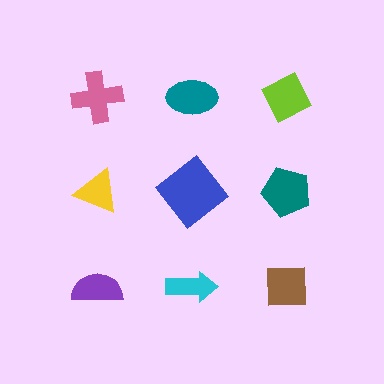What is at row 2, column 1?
A yellow triangle.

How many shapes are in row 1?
3 shapes.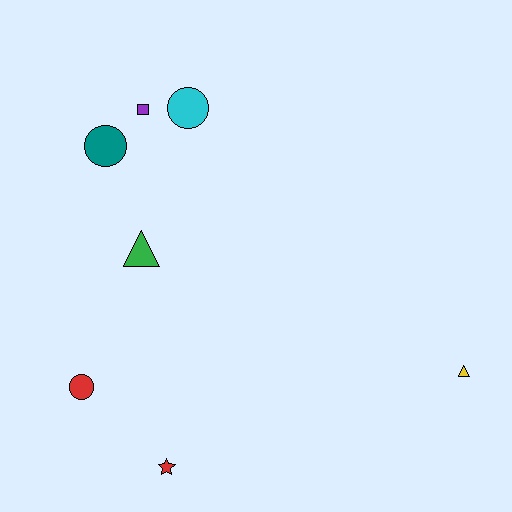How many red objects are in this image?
There are 2 red objects.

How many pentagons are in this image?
There are no pentagons.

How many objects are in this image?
There are 7 objects.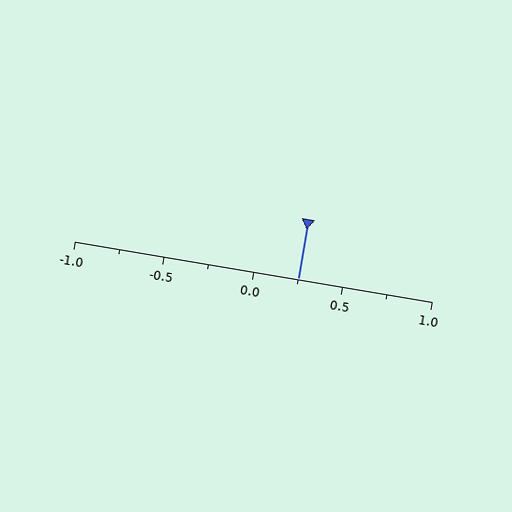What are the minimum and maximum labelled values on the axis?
The axis runs from -1.0 to 1.0.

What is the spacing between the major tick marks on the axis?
The major ticks are spaced 0.5 apart.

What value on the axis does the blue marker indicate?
The marker indicates approximately 0.25.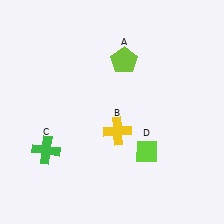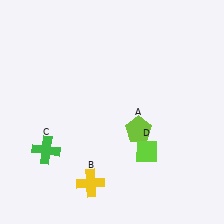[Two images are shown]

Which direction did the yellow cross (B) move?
The yellow cross (B) moved down.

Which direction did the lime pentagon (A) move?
The lime pentagon (A) moved down.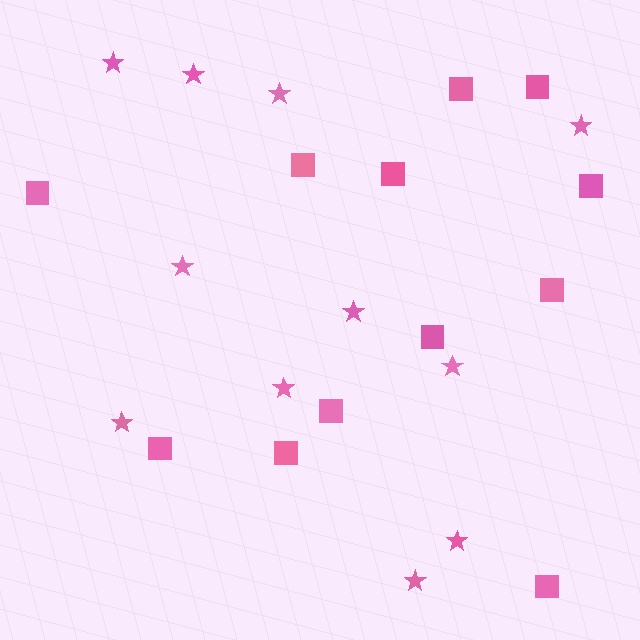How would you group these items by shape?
There are 2 groups: one group of stars (11) and one group of squares (12).